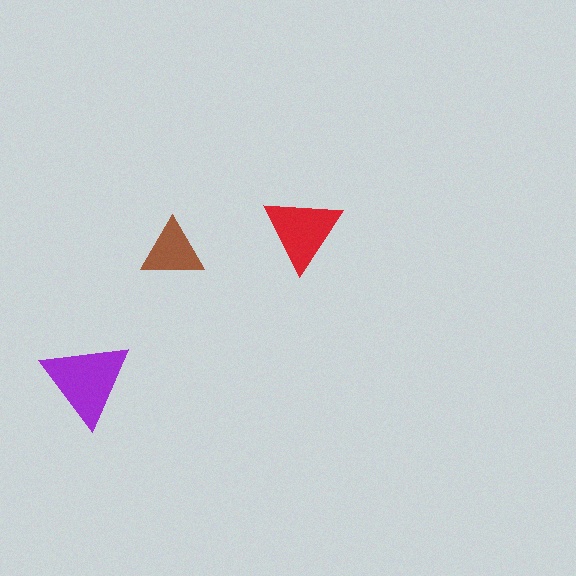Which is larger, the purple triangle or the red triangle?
The purple one.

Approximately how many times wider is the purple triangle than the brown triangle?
About 1.5 times wider.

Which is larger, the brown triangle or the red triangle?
The red one.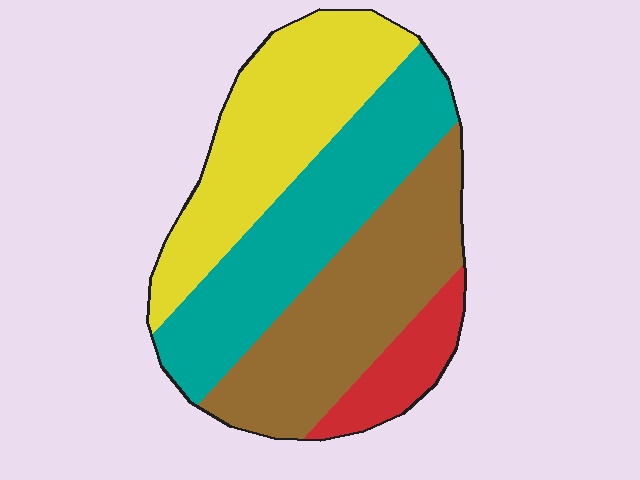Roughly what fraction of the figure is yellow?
Yellow covers roughly 30% of the figure.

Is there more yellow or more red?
Yellow.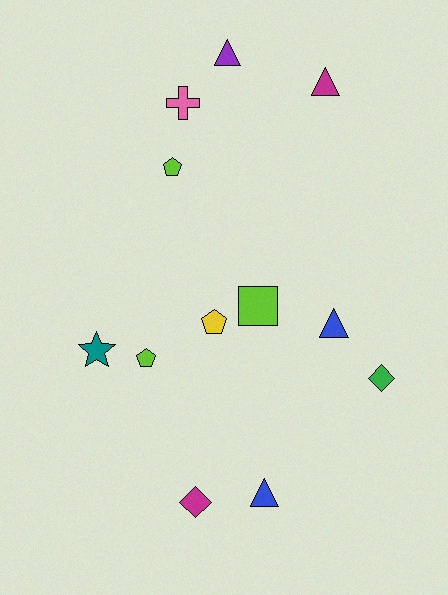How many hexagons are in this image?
There are no hexagons.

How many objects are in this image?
There are 12 objects.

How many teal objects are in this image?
There is 1 teal object.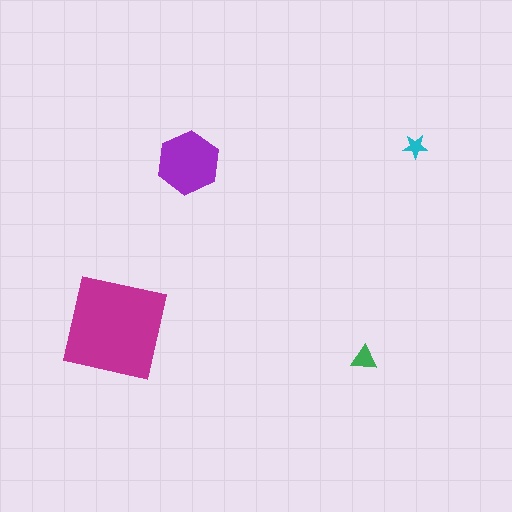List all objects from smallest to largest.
The cyan star, the green triangle, the purple hexagon, the magenta square.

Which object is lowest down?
The green triangle is bottommost.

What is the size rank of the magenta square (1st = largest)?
1st.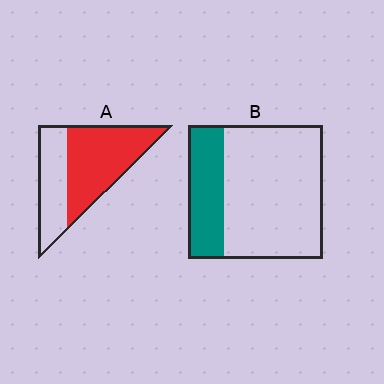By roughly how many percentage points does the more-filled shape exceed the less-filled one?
By roughly 35 percentage points (A over B).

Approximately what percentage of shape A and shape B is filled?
A is approximately 60% and B is approximately 25%.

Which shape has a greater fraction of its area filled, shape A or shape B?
Shape A.